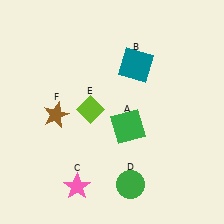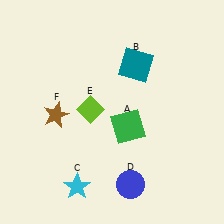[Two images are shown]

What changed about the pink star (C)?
In Image 1, C is pink. In Image 2, it changed to cyan.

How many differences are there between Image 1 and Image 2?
There are 2 differences between the two images.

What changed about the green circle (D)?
In Image 1, D is green. In Image 2, it changed to blue.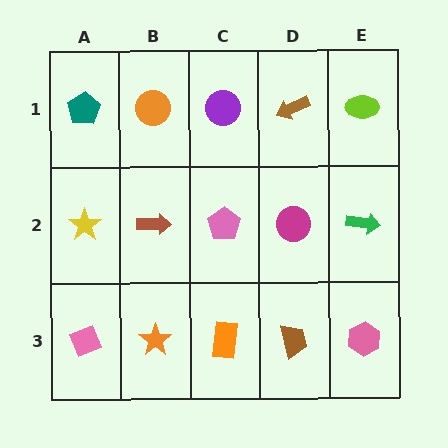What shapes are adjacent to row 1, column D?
A magenta circle (row 2, column D), a purple circle (row 1, column C), a lime ellipse (row 1, column E).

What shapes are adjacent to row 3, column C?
A pink pentagon (row 2, column C), an orange star (row 3, column B), a brown trapezoid (row 3, column D).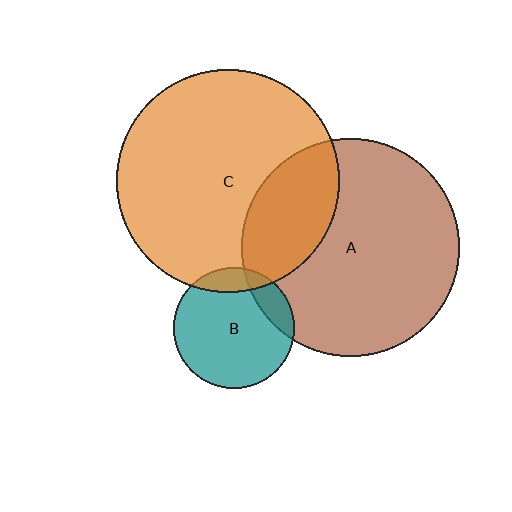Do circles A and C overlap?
Yes.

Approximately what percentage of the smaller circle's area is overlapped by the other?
Approximately 25%.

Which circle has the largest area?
Circle C (orange).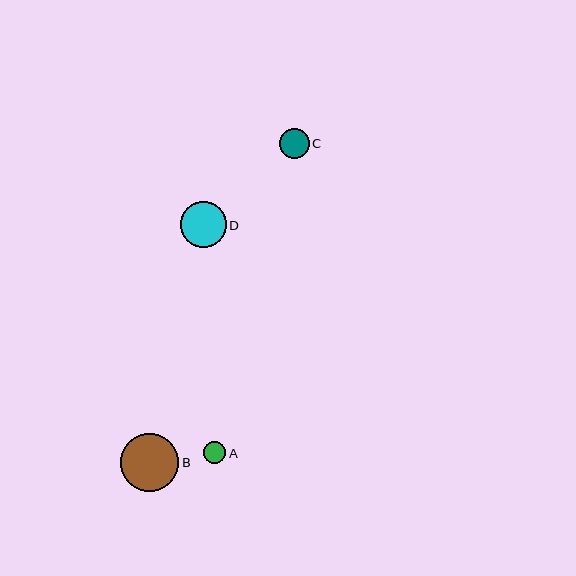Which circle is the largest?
Circle B is the largest with a size of approximately 58 pixels.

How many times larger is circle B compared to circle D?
Circle B is approximately 1.3 times the size of circle D.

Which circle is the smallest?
Circle A is the smallest with a size of approximately 23 pixels.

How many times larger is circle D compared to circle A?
Circle D is approximately 2.0 times the size of circle A.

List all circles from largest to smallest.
From largest to smallest: B, D, C, A.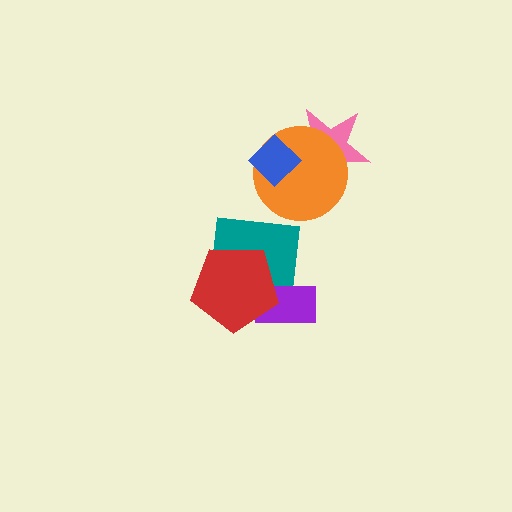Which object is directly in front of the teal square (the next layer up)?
The purple rectangle is directly in front of the teal square.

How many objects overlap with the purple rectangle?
2 objects overlap with the purple rectangle.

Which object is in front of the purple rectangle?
The red pentagon is in front of the purple rectangle.